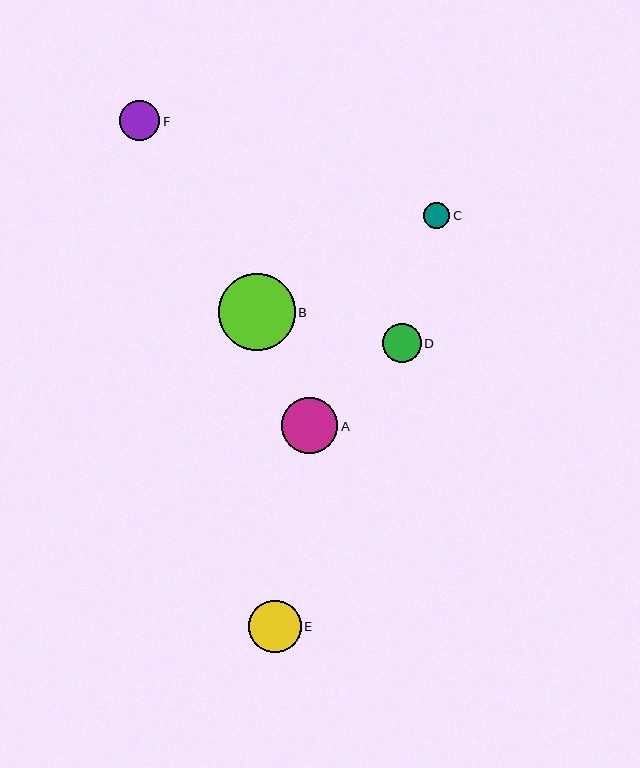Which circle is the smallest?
Circle C is the smallest with a size of approximately 27 pixels.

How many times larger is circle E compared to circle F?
Circle E is approximately 1.3 times the size of circle F.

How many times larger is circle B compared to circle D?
Circle B is approximately 2.0 times the size of circle D.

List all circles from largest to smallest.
From largest to smallest: B, A, E, F, D, C.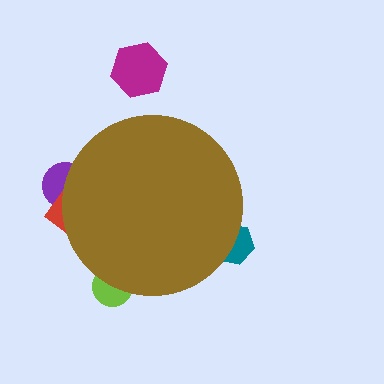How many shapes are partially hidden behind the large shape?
4 shapes are partially hidden.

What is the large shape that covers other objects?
A brown circle.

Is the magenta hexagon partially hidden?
No, the magenta hexagon is fully visible.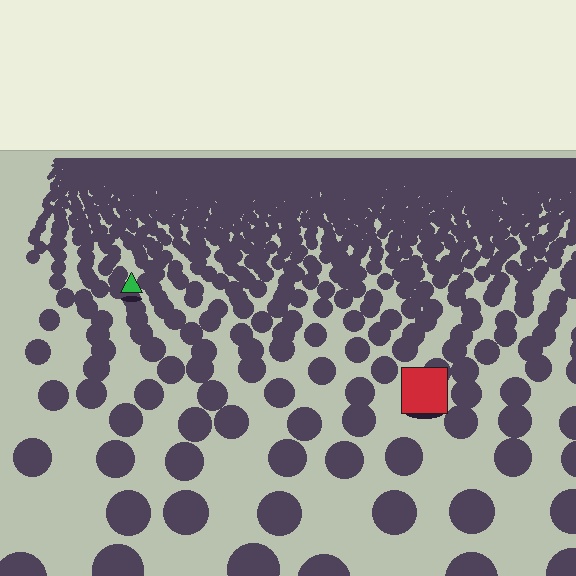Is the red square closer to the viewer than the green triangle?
Yes. The red square is closer — you can tell from the texture gradient: the ground texture is coarser near it.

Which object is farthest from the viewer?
The green triangle is farthest from the viewer. It appears smaller and the ground texture around it is denser.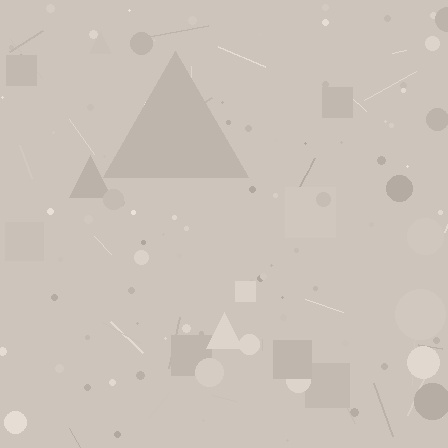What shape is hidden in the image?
A triangle is hidden in the image.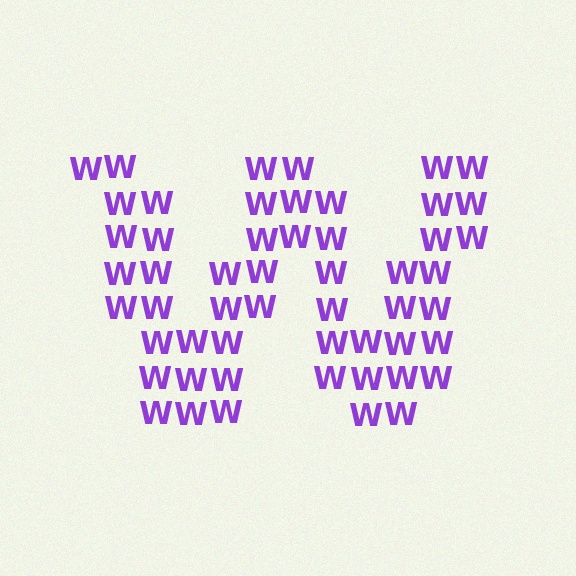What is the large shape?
The large shape is the letter W.